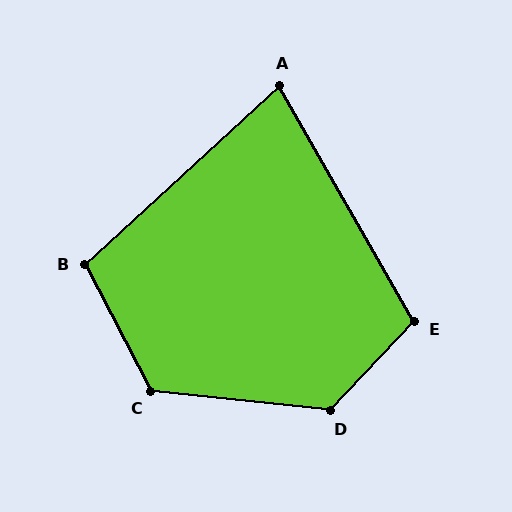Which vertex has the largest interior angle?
D, at approximately 127 degrees.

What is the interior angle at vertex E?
Approximately 107 degrees (obtuse).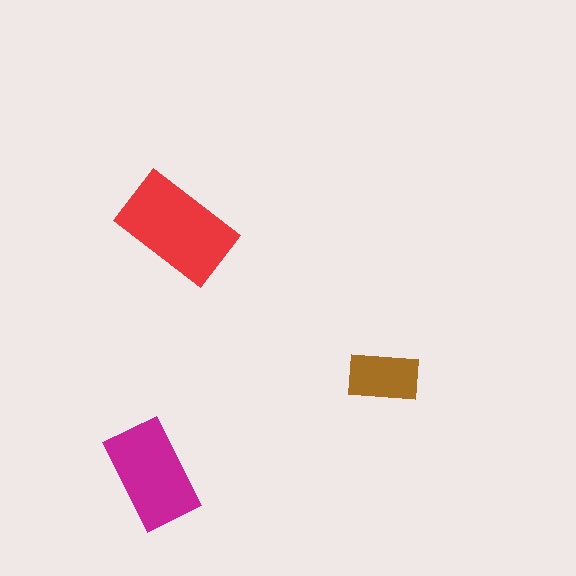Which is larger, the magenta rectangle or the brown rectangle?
The magenta one.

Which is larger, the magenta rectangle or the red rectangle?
The red one.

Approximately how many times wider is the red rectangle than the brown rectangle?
About 1.5 times wider.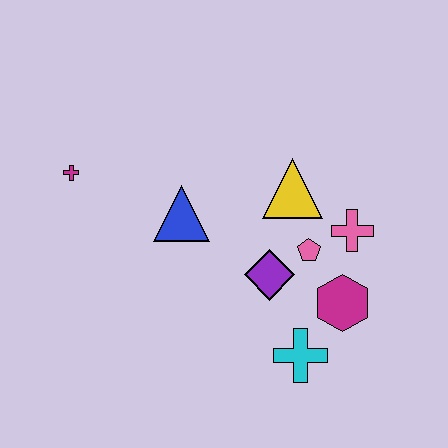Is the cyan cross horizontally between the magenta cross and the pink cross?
Yes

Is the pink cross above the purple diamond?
Yes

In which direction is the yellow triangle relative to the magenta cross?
The yellow triangle is to the right of the magenta cross.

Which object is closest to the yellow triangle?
The pink pentagon is closest to the yellow triangle.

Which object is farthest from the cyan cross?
The magenta cross is farthest from the cyan cross.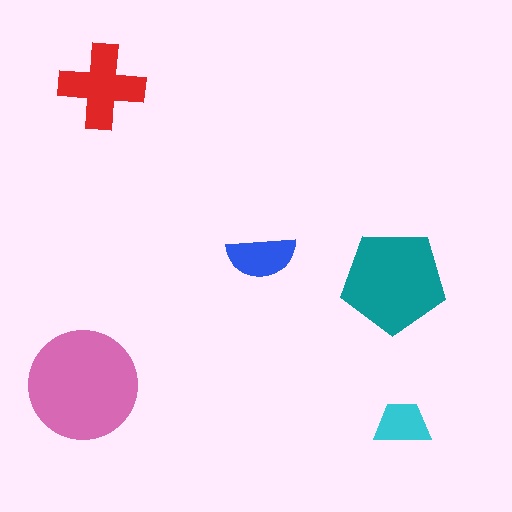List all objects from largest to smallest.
The pink circle, the teal pentagon, the red cross, the blue semicircle, the cyan trapezoid.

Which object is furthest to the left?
The pink circle is leftmost.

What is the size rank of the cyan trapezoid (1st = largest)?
5th.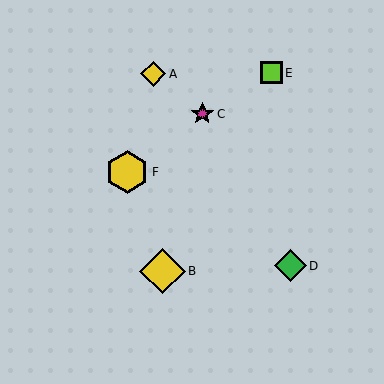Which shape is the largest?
The yellow diamond (labeled B) is the largest.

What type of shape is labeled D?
Shape D is a green diamond.